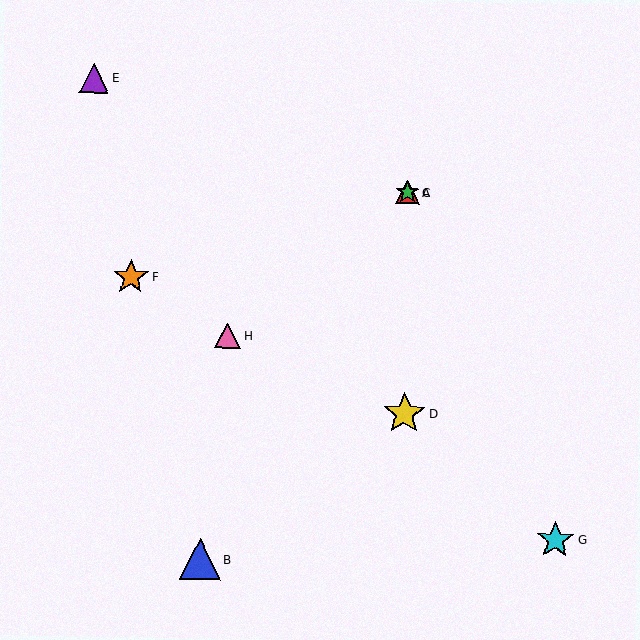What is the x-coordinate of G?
Object G is at x≈555.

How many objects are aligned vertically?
3 objects (A, C, D) are aligned vertically.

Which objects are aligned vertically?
Objects A, C, D are aligned vertically.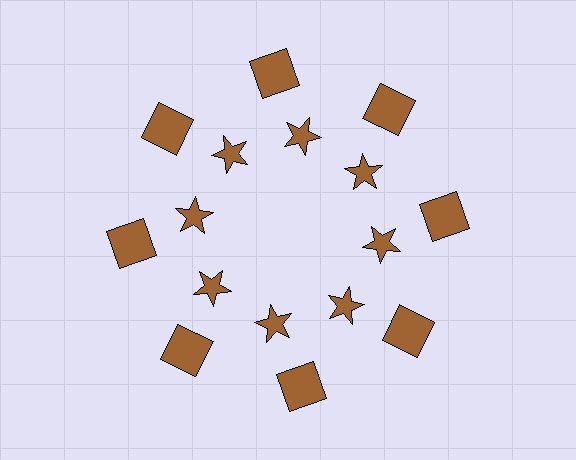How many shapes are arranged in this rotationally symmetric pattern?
There are 16 shapes, arranged in 8 groups of 2.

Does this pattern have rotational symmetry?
Yes, this pattern has 8-fold rotational symmetry. It looks the same after rotating 45 degrees around the center.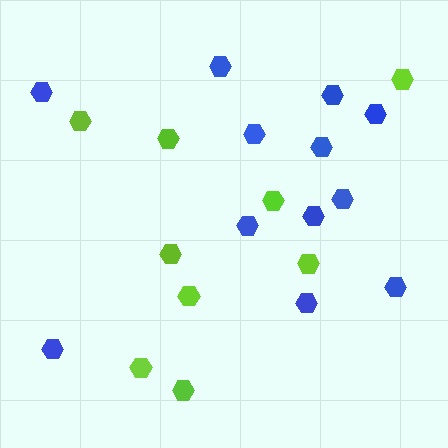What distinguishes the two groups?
There are 2 groups: one group of lime hexagons (9) and one group of blue hexagons (12).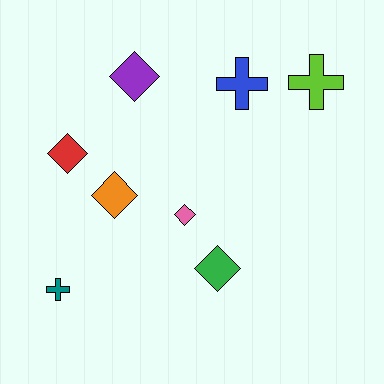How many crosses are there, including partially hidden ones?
There are 3 crosses.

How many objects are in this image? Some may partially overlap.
There are 8 objects.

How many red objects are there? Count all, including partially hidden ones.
There is 1 red object.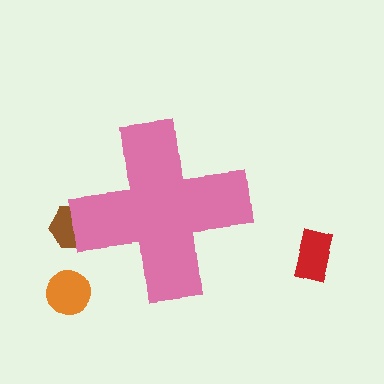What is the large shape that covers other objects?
A pink cross.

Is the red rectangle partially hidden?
No, the red rectangle is fully visible.